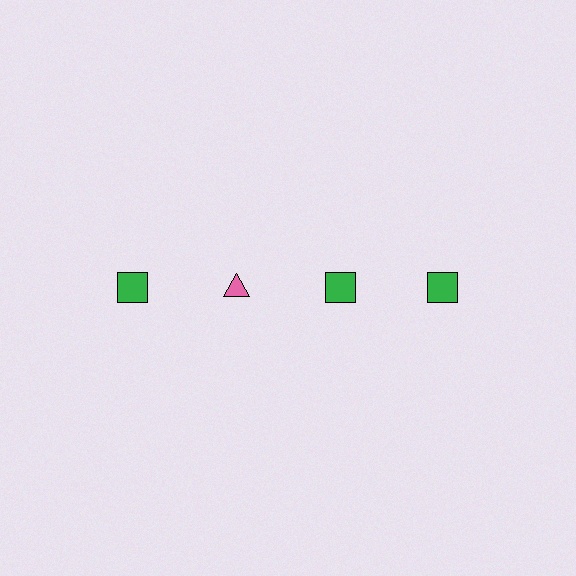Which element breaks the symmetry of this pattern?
The pink triangle in the top row, second from left column breaks the symmetry. All other shapes are green squares.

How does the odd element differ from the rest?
It differs in both color (pink instead of green) and shape (triangle instead of square).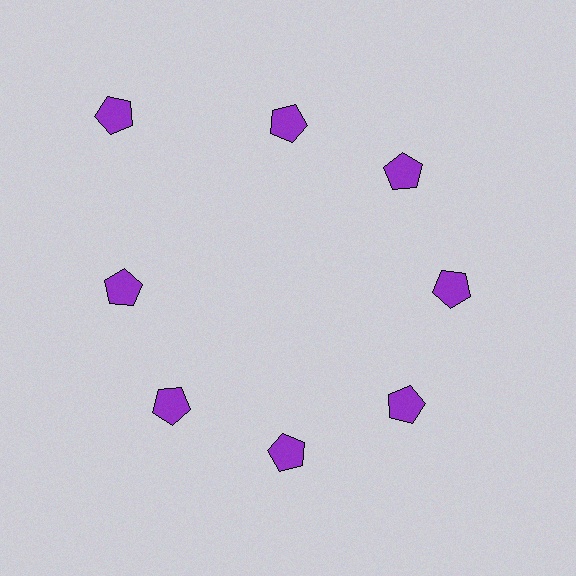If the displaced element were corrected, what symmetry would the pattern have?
It would have 8-fold rotational symmetry — the pattern would map onto itself every 45 degrees.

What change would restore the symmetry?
The symmetry would be restored by moving it inward, back onto the ring so that all 8 pentagons sit at equal angles and equal distance from the center.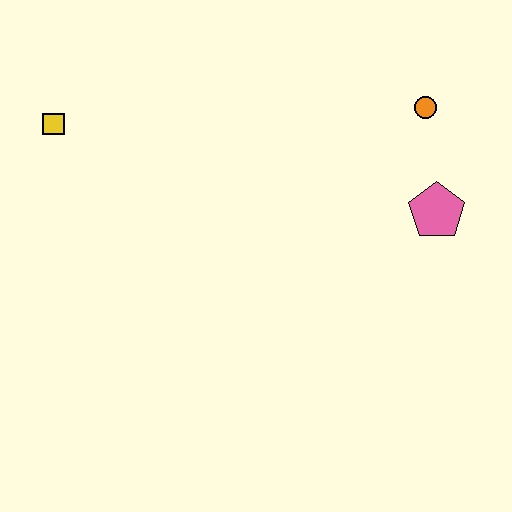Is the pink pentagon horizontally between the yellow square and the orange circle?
No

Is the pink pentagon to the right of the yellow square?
Yes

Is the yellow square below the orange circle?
Yes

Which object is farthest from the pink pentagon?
The yellow square is farthest from the pink pentagon.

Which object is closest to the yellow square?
The orange circle is closest to the yellow square.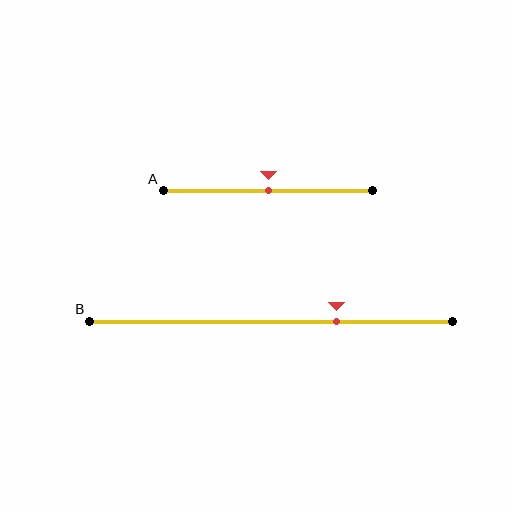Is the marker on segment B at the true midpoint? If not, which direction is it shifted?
No, the marker on segment B is shifted to the right by about 18% of the segment length.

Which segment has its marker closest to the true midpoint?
Segment A has its marker closest to the true midpoint.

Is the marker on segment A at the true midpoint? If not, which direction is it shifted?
Yes, the marker on segment A is at the true midpoint.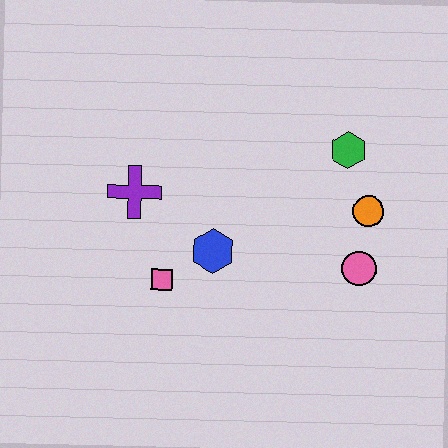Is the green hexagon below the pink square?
No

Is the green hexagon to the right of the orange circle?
No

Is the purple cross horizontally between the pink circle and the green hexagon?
No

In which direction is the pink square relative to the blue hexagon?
The pink square is to the left of the blue hexagon.